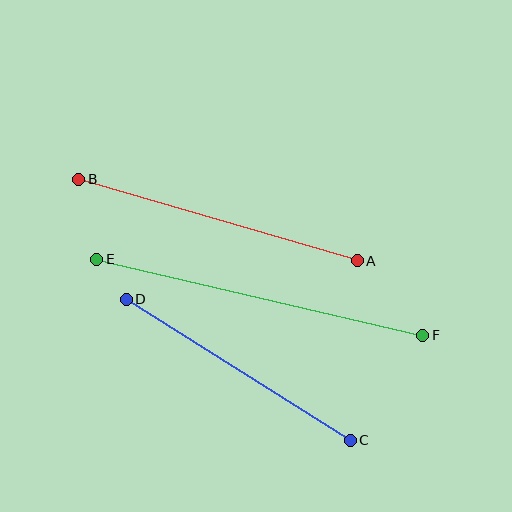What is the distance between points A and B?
The distance is approximately 290 pixels.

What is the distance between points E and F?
The distance is approximately 335 pixels.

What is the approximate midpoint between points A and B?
The midpoint is at approximately (218, 220) pixels.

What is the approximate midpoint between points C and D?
The midpoint is at approximately (238, 370) pixels.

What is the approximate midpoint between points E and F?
The midpoint is at approximately (260, 297) pixels.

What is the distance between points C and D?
The distance is approximately 264 pixels.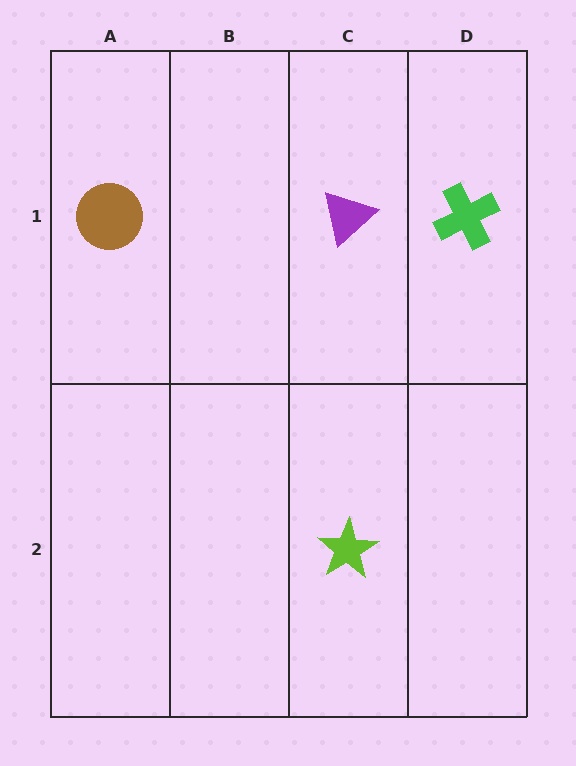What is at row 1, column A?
A brown circle.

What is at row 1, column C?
A purple triangle.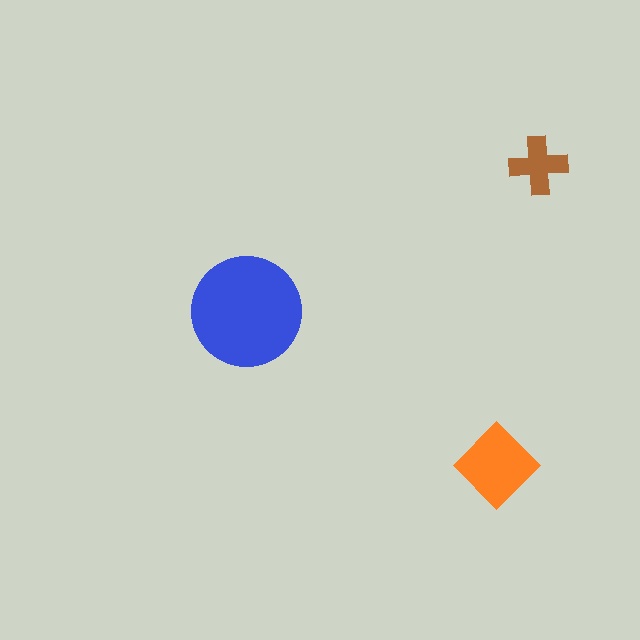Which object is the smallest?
The brown cross.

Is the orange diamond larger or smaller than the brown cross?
Larger.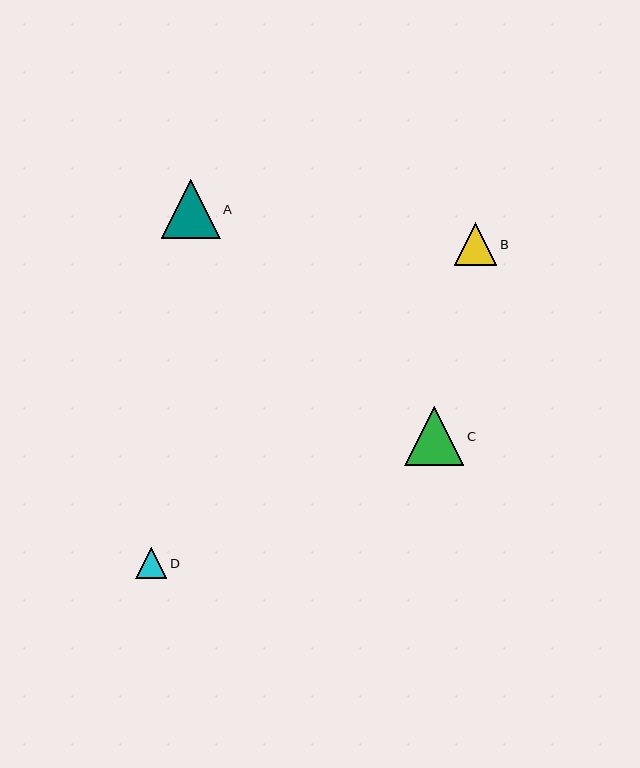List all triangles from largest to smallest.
From largest to smallest: C, A, B, D.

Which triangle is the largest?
Triangle C is the largest with a size of approximately 59 pixels.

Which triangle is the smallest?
Triangle D is the smallest with a size of approximately 31 pixels.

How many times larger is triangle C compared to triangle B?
Triangle C is approximately 1.4 times the size of triangle B.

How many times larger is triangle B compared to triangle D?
Triangle B is approximately 1.4 times the size of triangle D.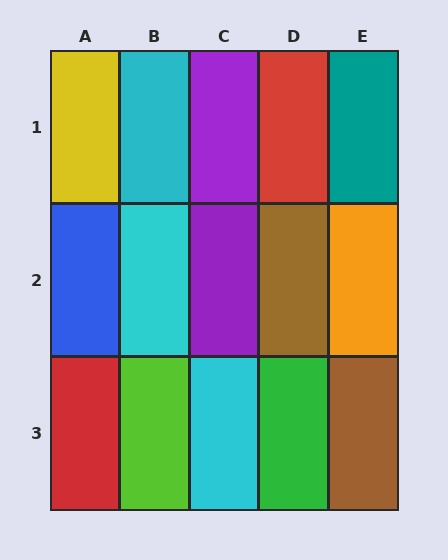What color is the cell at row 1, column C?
Purple.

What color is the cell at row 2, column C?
Purple.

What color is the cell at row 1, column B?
Cyan.